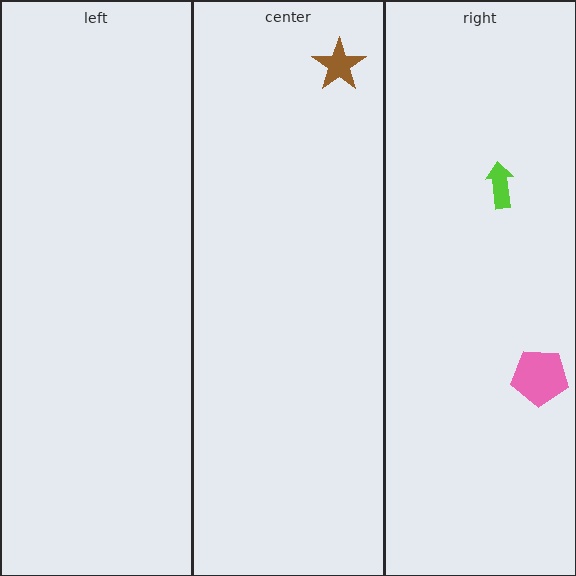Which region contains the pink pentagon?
The right region.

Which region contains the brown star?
The center region.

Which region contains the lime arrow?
The right region.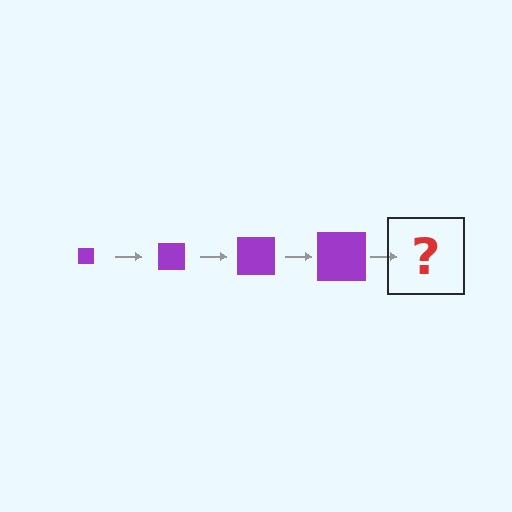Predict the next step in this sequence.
The next step is a purple square, larger than the previous one.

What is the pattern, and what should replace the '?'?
The pattern is that the square gets progressively larger each step. The '?' should be a purple square, larger than the previous one.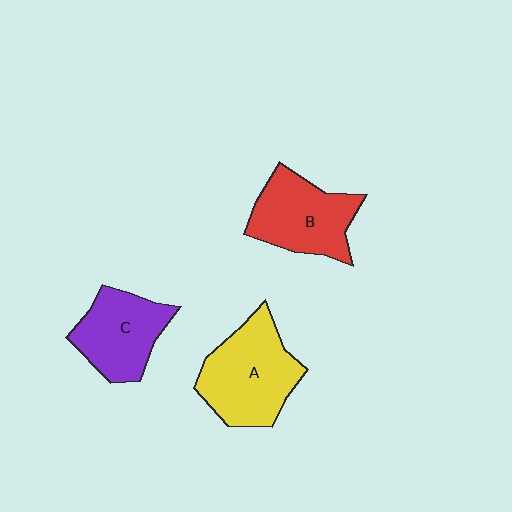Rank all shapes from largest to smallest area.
From largest to smallest: A (yellow), B (red), C (purple).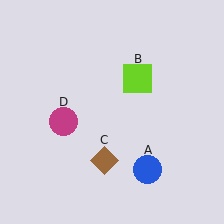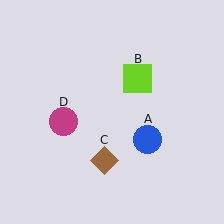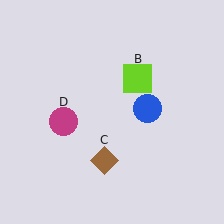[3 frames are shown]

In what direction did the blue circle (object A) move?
The blue circle (object A) moved up.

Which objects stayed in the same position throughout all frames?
Lime square (object B) and brown diamond (object C) and magenta circle (object D) remained stationary.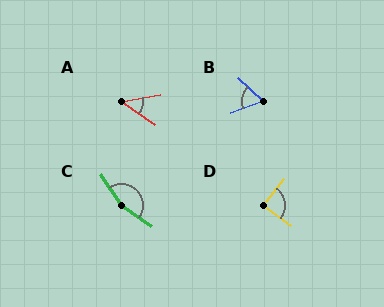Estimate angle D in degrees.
Approximately 89 degrees.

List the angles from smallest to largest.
A (45°), B (63°), D (89°), C (158°).